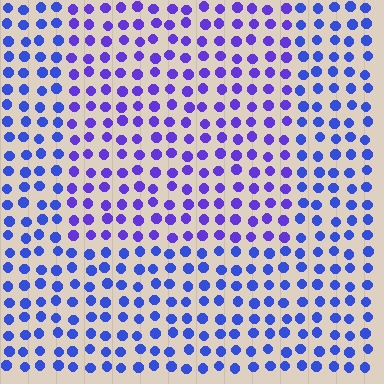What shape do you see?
I see a rectangle.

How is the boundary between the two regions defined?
The boundary is defined purely by a slight shift in hue (about 27 degrees). Spacing, size, and orientation are identical on both sides.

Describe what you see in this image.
The image is filled with small blue elements in a uniform arrangement. A rectangle-shaped region is visible where the elements are tinted to a slightly different hue, forming a subtle color boundary.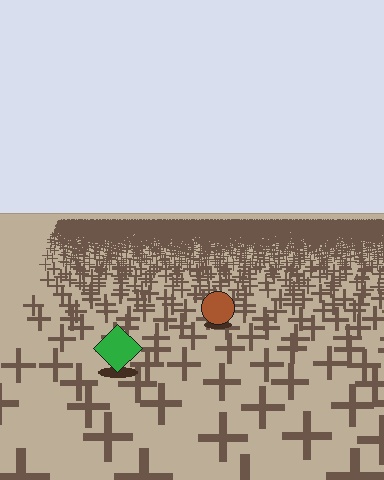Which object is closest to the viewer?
The green diamond is closest. The texture marks near it are larger and more spread out.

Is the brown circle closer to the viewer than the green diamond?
No. The green diamond is closer — you can tell from the texture gradient: the ground texture is coarser near it.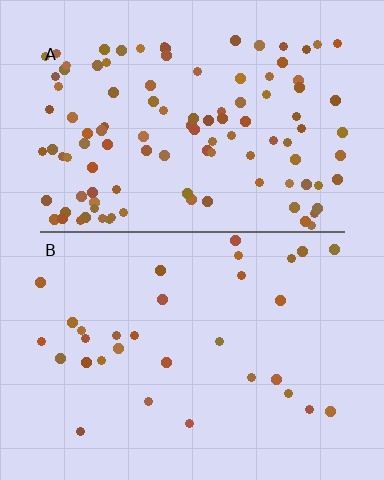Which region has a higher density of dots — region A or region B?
A (the top).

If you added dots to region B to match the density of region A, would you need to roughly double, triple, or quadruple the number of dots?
Approximately triple.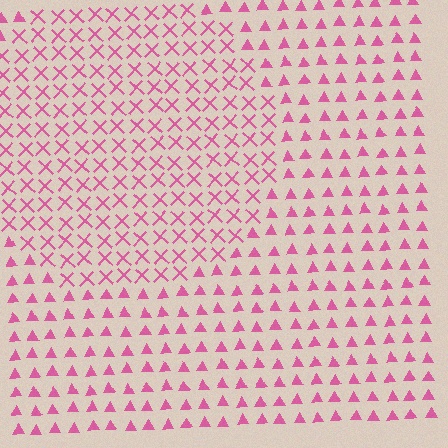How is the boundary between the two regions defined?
The boundary is defined by a change in element shape: X marks inside vs. triangles outside. All elements share the same color and spacing.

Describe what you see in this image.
The image is filled with small pink elements arranged in a uniform grid. A circle-shaped region contains X marks, while the surrounding area contains triangles. The boundary is defined purely by the change in element shape.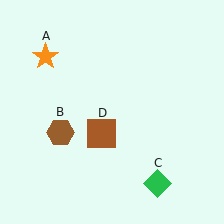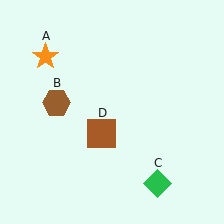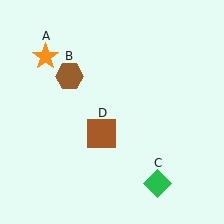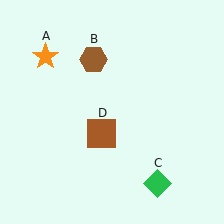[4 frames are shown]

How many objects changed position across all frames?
1 object changed position: brown hexagon (object B).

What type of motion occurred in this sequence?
The brown hexagon (object B) rotated clockwise around the center of the scene.